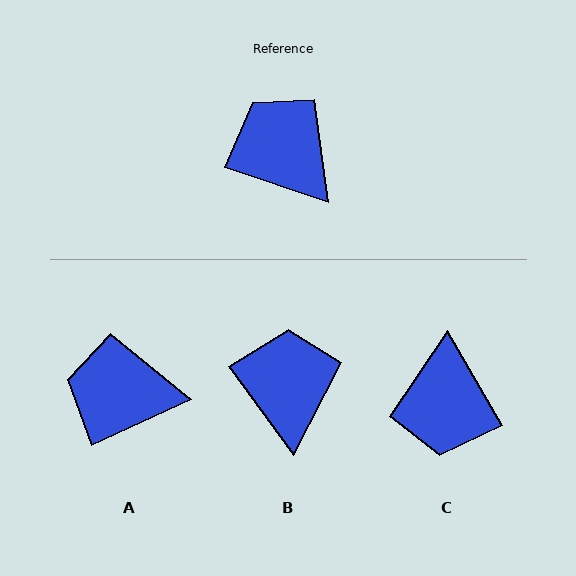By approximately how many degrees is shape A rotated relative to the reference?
Approximately 43 degrees counter-clockwise.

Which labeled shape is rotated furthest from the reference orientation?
C, about 139 degrees away.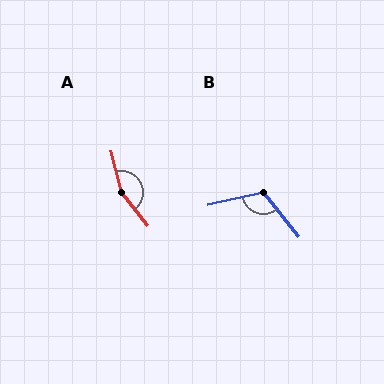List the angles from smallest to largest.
B (116°), A (156°).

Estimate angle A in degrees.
Approximately 156 degrees.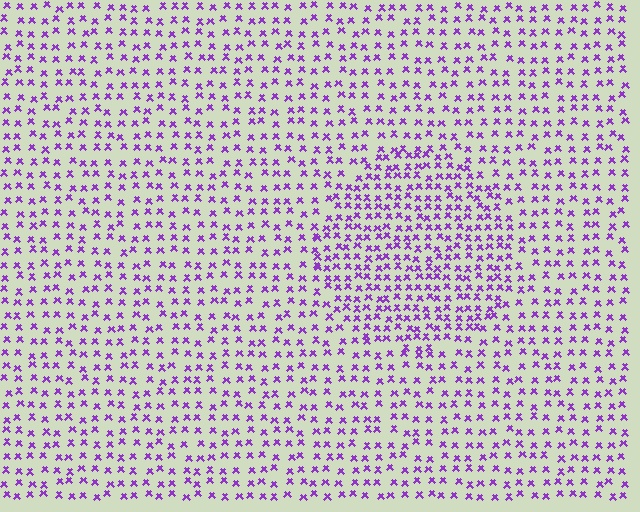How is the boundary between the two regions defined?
The boundary is defined by a change in element density (approximately 1.6x ratio). All elements are the same color, size, and shape.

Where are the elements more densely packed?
The elements are more densely packed inside the circle boundary.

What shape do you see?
I see a circle.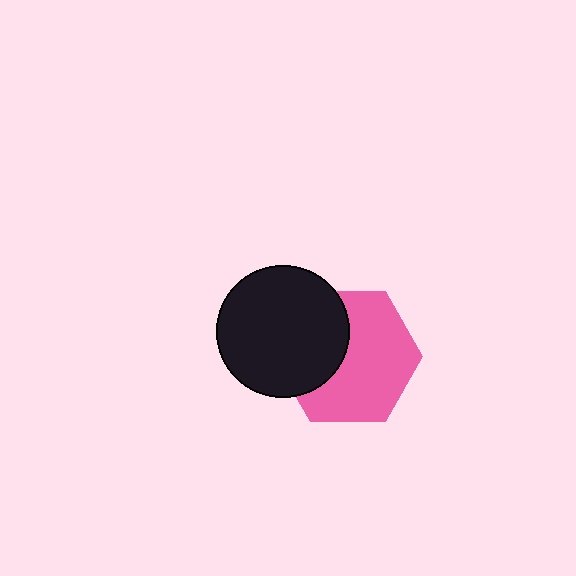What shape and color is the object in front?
The object in front is a black circle.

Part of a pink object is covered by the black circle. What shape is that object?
It is a hexagon.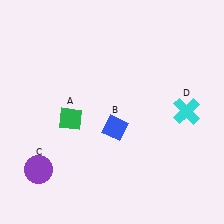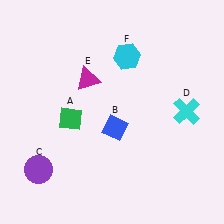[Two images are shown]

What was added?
A magenta triangle (E), a cyan hexagon (F) were added in Image 2.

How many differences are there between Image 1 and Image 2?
There are 2 differences between the two images.